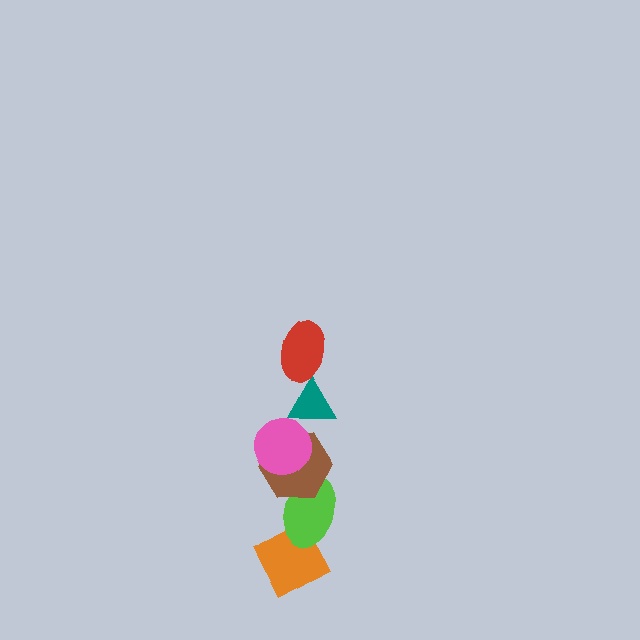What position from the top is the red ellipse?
The red ellipse is 1st from the top.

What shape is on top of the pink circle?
The teal triangle is on top of the pink circle.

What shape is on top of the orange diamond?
The lime ellipse is on top of the orange diamond.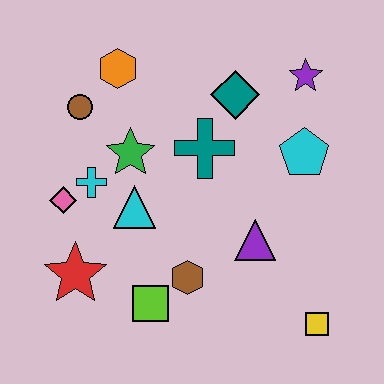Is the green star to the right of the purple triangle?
No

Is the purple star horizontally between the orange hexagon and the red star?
No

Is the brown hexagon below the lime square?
No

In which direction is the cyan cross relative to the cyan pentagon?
The cyan cross is to the left of the cyan pentagon.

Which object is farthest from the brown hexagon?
The purple star is farthest from the brown hexagon.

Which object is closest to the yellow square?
The purple triangle is closest to the yellow square.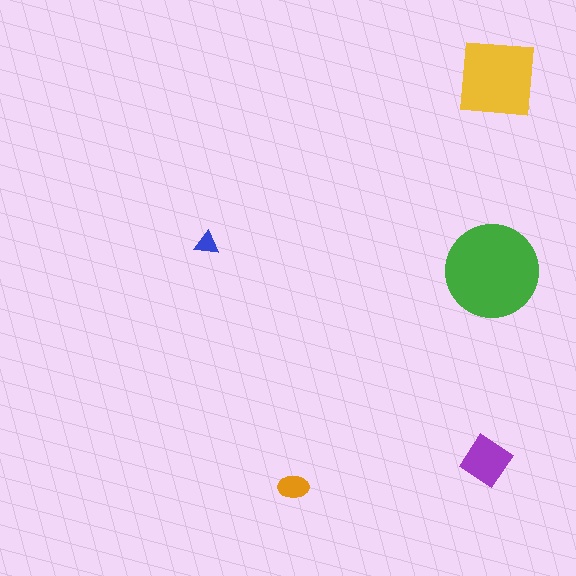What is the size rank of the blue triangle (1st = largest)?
5th.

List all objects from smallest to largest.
The blue triangle, the orange ellipse, the purple diamond, the yellow square, the green circle.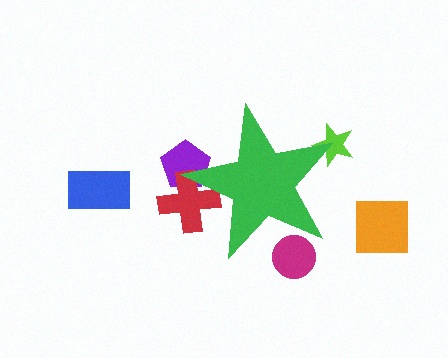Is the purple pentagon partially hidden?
Yes, the purple pentagon is partially hidden behind the green star.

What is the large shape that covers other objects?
A green star.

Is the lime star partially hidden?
Yes, the lime star is partially hidden behind the green star.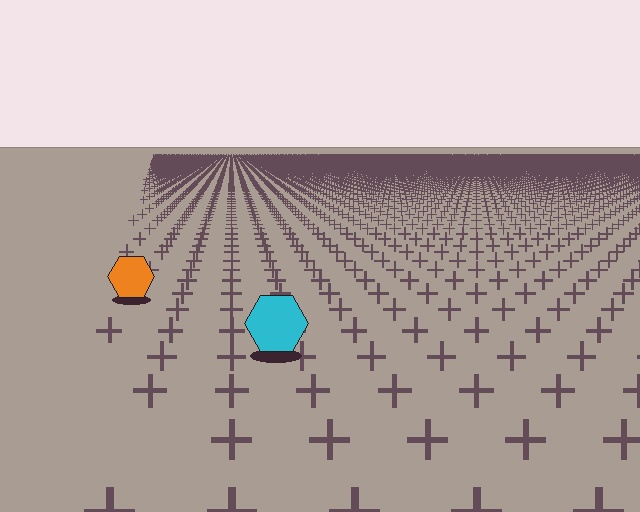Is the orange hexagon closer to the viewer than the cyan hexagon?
No. The cyan hexagon is closer — you can tell from the texture gradient: the ground texture is coarser near it.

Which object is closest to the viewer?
The cyan hexagon is closest. The texture marks near it are larger and more spread out.